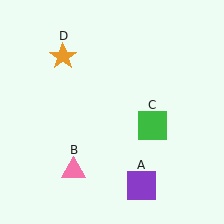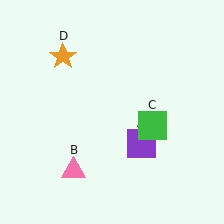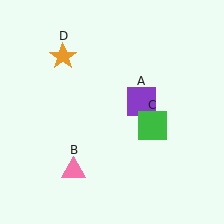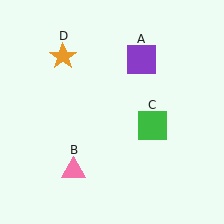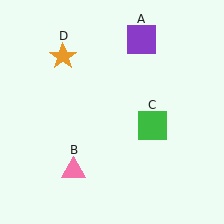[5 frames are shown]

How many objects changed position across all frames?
1 object changed position: purple square (object A).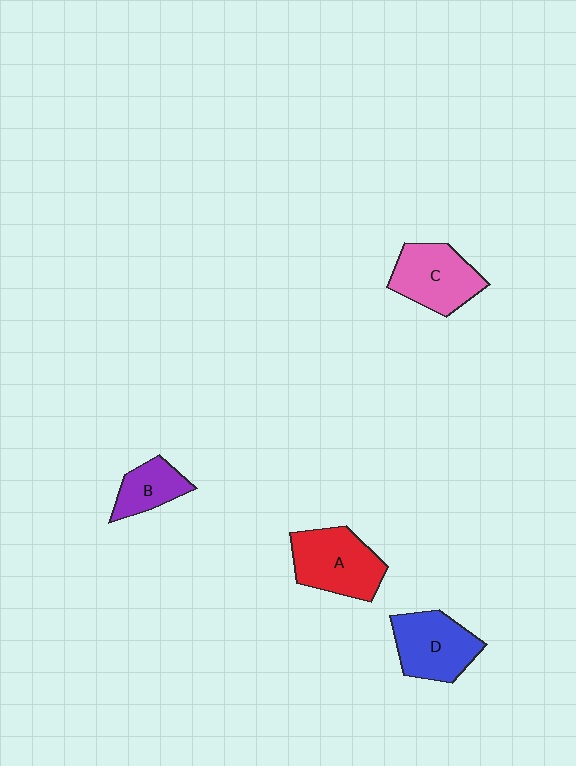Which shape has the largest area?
Shape A (red).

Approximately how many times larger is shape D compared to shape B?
Approximately 1.6 times.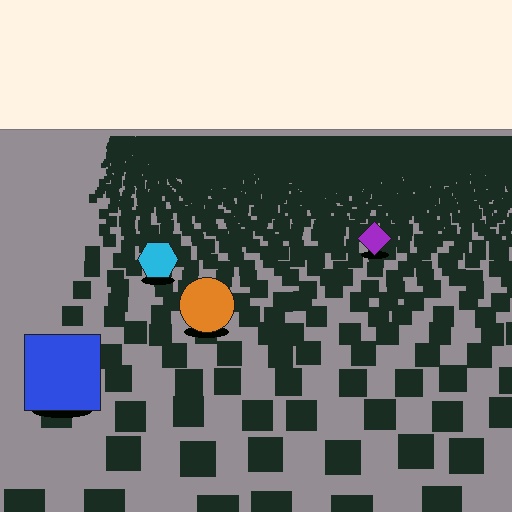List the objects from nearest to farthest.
From nearest to farthest: the blue square, the orange circle, the cyan hexagon, the purple diamond.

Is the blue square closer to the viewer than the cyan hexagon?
Yes. The blue square is closer — you can tell from the texture gradient: the ground texture is coarser near it.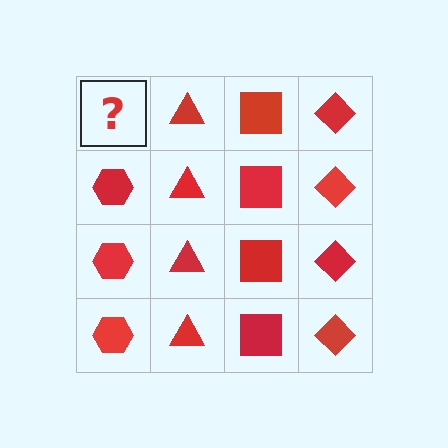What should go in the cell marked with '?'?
The missing cell should contain a red hexagon.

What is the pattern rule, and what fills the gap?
The rule is that each column has a consistent shape. The gap should be filled with a red hexagon.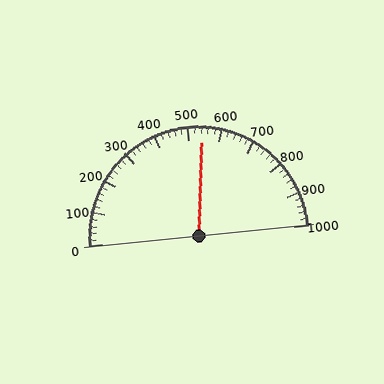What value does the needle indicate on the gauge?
The needle indicates approximately 540.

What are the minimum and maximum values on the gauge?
The gauge ranges from 0 to 1000.